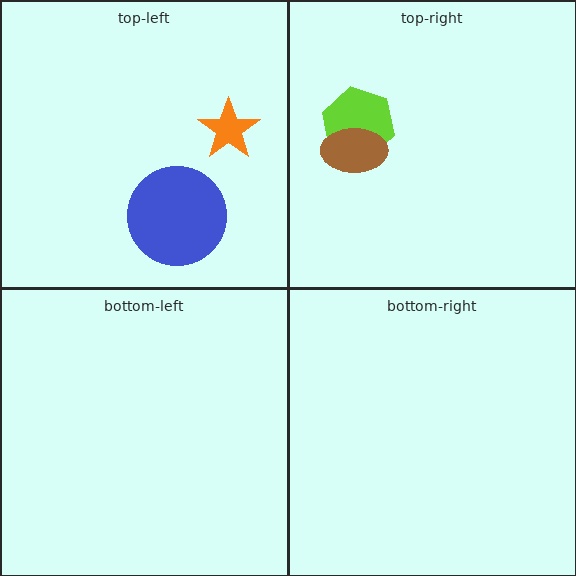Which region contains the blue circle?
The top-left region.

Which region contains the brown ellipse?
The top-right region.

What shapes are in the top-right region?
The lime hexagon, the brown ellipse.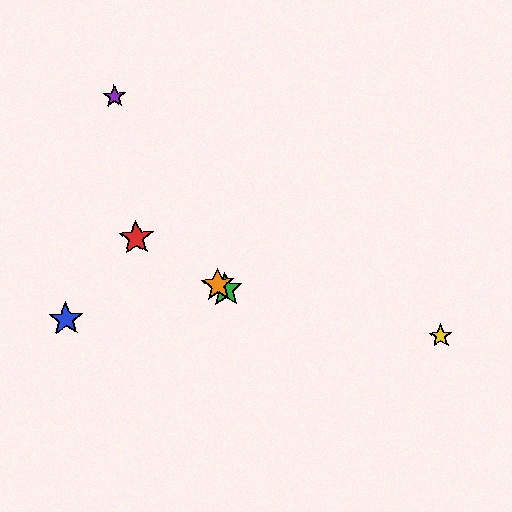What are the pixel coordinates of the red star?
The red star is at (136, 238).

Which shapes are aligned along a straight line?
The red star, the green star, the orange star are aligned along a straight line.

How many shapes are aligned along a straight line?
3 shapes (the red star, the green star, the orange star) are aligned along a straight line.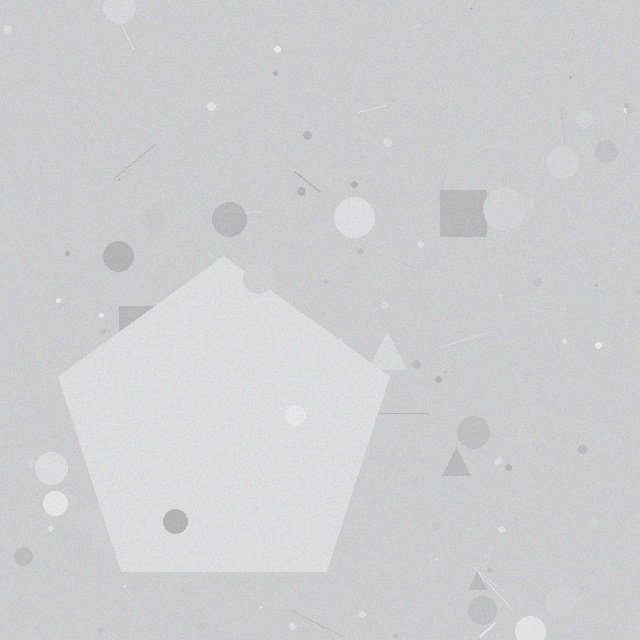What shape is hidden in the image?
A pentagon is hidden in the image.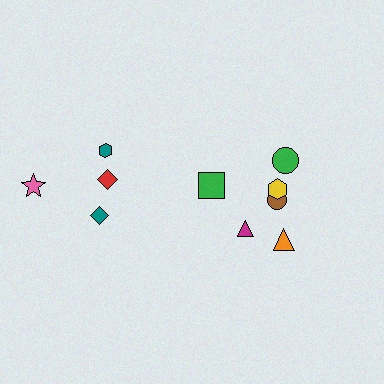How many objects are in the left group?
There are 4 objects.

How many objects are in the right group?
There are 6 objects.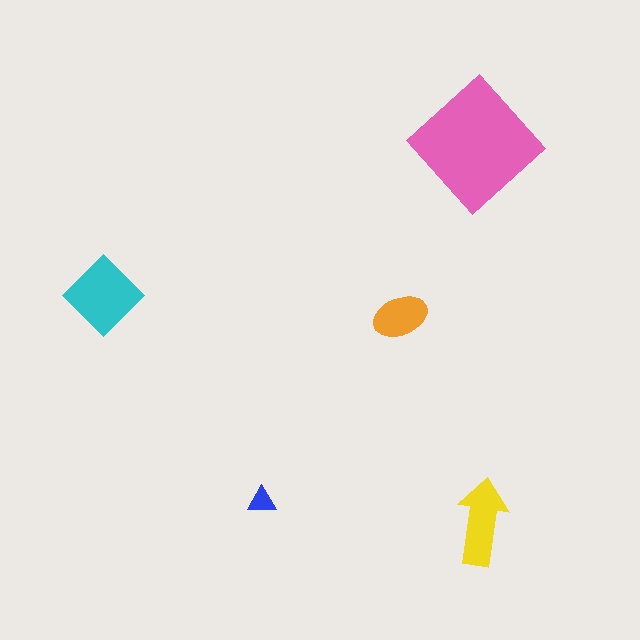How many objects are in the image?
There are 5 objects in the image.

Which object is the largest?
The pink diamond.